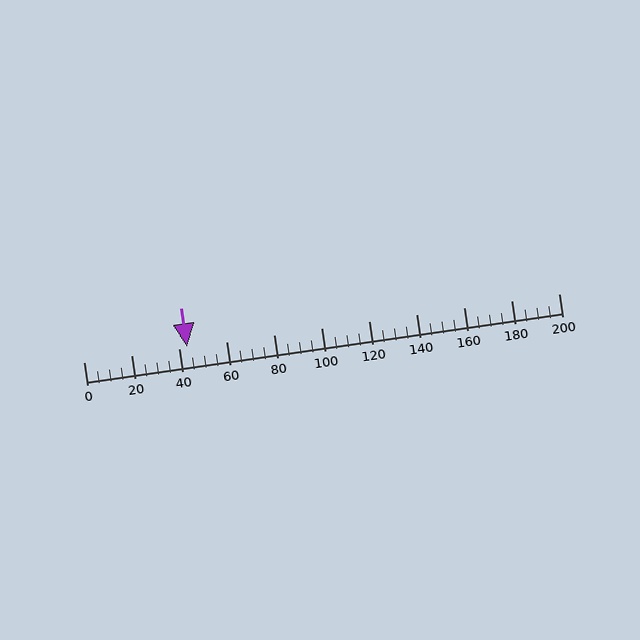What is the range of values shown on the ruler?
The ruler shows values from 0 to 200.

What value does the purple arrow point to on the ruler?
The purple arrow points to approximately 44.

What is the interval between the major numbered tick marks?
The major tick marks are spaced 20 units apart.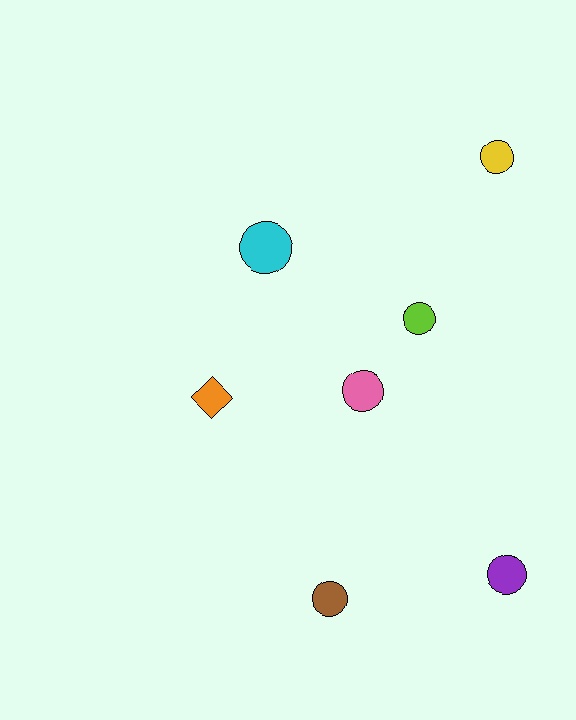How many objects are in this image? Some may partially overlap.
There are 7 objects.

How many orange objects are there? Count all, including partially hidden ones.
There is 1 orange object.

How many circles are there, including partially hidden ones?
There are 6 circles.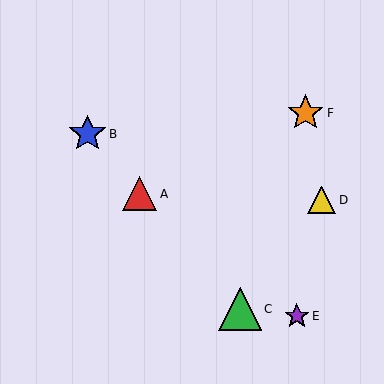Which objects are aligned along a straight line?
Objects A, B, C are aligned along a straight line.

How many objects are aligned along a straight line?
3 objects (A, B, C) are aligned along a straight line.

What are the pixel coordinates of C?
Object C is at (240, 309).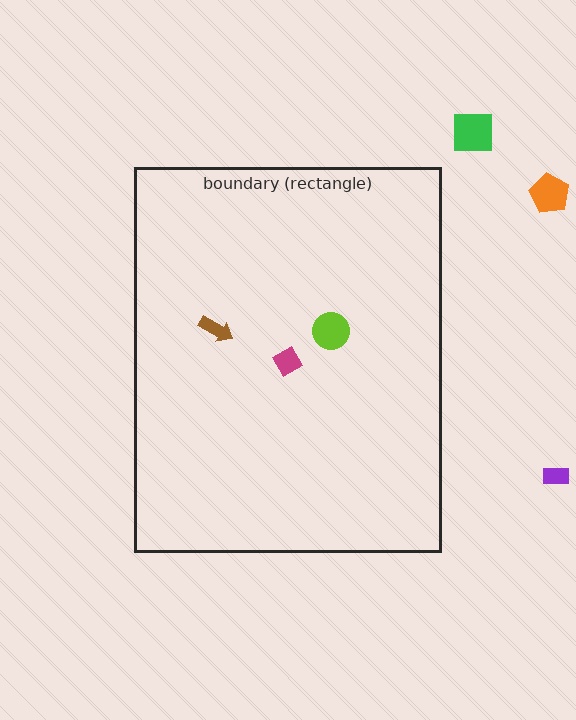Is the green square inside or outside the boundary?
Outside.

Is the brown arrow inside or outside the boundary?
Inside.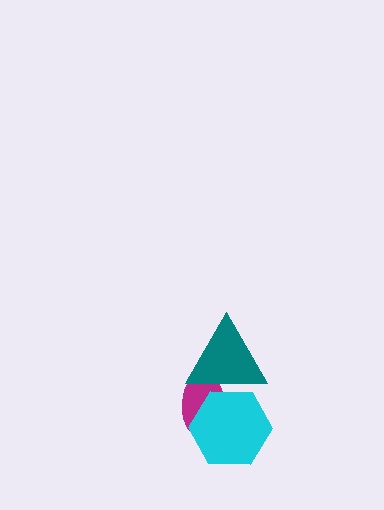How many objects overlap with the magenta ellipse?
2 objects overlap with the magenta ellipse.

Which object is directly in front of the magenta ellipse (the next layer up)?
The cyan hexagon is directly in front of the magenta ellipse.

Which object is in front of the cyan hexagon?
The teal triangle is in front of the cyan hexagon.